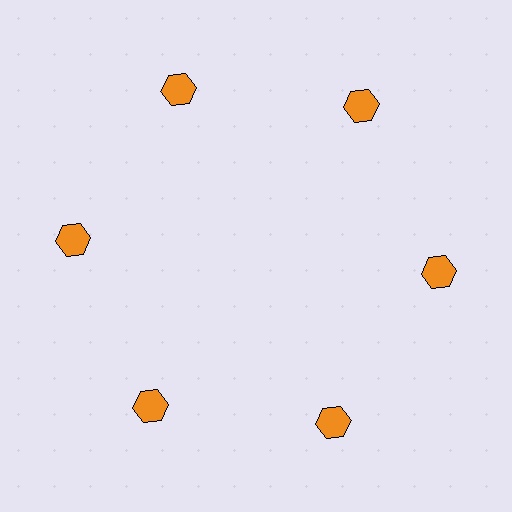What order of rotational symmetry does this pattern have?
This pattern has 6-fold rotational symmetry.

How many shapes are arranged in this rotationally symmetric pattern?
There are 6 shapes, arranged in 6 groups of 1.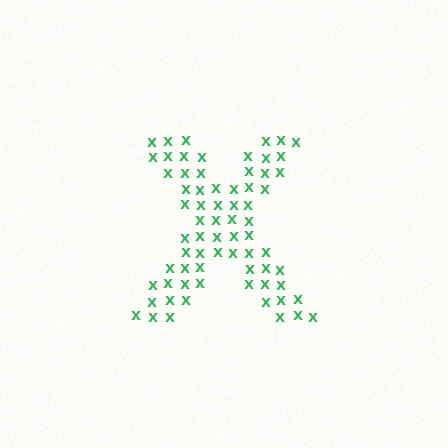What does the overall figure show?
The overall figure shows the letter X.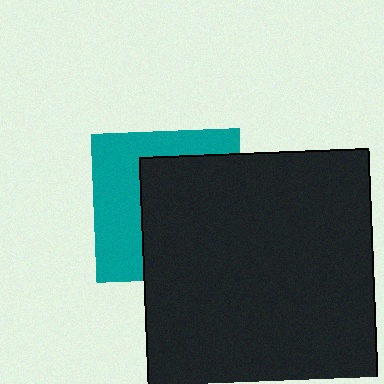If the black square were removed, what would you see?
You would see the complete teal square.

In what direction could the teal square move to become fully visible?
The teal square could move left. That would shift it out from behind the black square entirely.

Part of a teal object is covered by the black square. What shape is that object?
It is a square.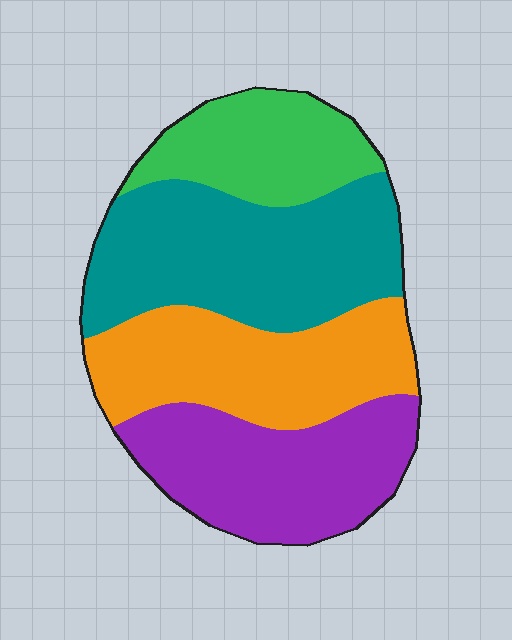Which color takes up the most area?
Teal, at roughly 30%.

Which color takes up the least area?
Green, at roughly 15%.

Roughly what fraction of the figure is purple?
Purple takes up between a sixth and a third of the figure.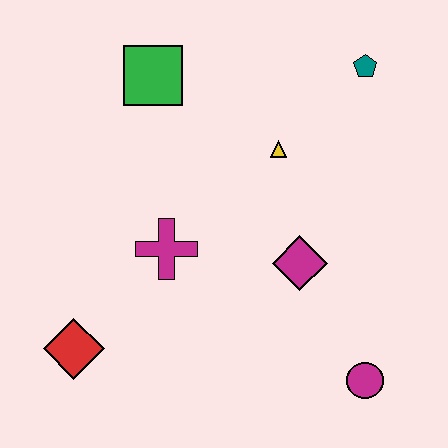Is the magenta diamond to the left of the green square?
No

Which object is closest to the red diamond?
The magenta cross is closest to the red diamond.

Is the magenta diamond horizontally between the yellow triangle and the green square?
No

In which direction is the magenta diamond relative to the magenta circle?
The magenta diamond is above the magenta circle.